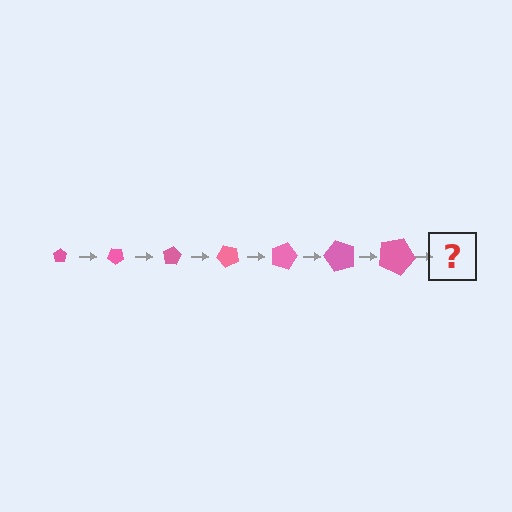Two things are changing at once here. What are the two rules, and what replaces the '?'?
The two rules are that the pentagon grows larger each step and it rotates 40 degrees each step. The '?' should be a pentagon, larger than the previous one and rotated 280 degrees from the start.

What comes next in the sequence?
The next element should be a pentagon, larger than the previous one and rotated 280 degrees from the start.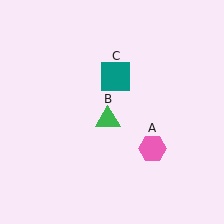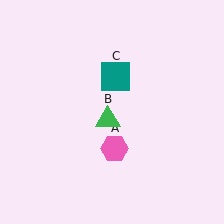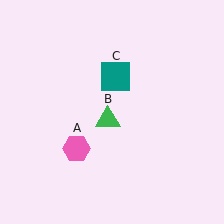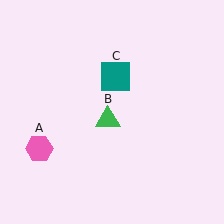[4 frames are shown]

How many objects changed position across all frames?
1 object changed position: pink hexagon (object A).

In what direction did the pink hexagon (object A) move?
The pink hexagon (object A) moved left.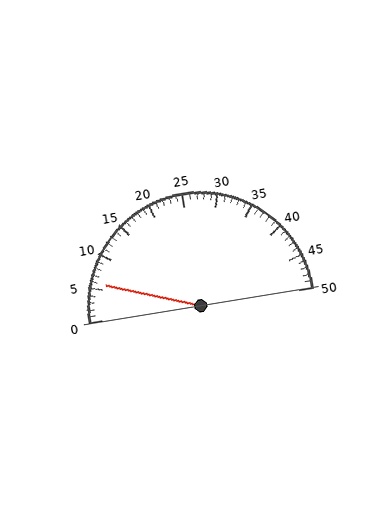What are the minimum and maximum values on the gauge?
The gauge ranges from 0 to 50.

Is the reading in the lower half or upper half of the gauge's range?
The reading is in the lower half of the range (0 to 50).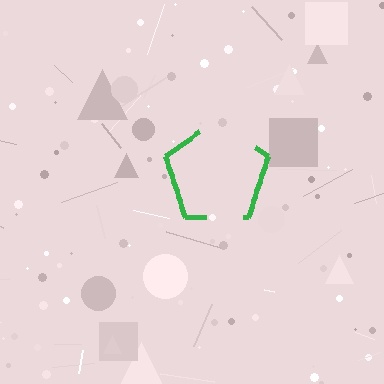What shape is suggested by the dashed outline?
The dashed outline suggests a pentagon.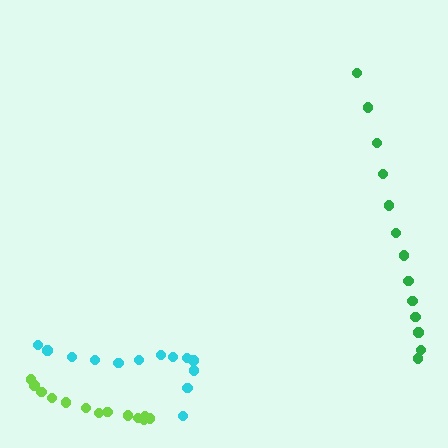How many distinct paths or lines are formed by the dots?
There are 3 distinct paths.